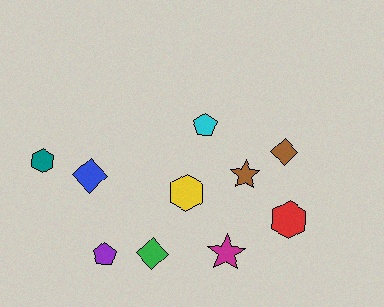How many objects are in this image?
There are 10 objects.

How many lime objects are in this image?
There are no lime objects.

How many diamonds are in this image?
There are 3 diamonds.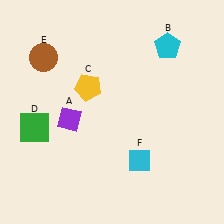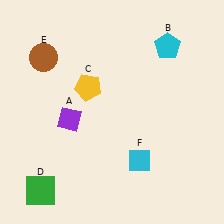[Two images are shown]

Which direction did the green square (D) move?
The green square (D) moved down.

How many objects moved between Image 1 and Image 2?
1 object moved between the two images.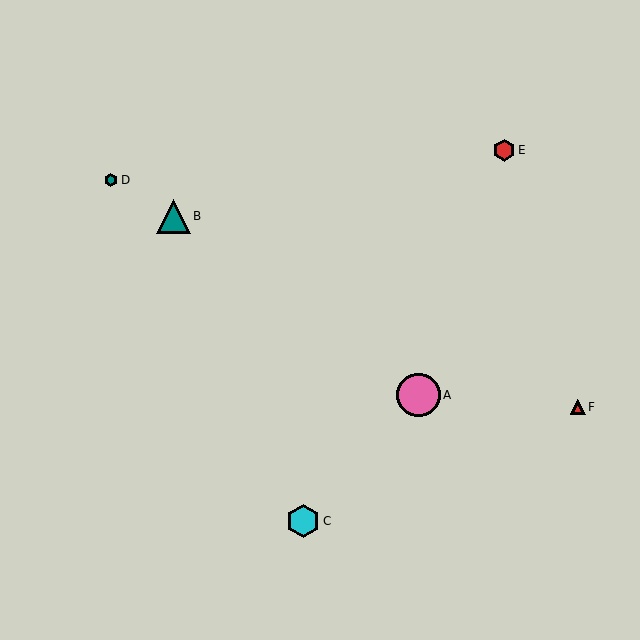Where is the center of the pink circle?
The center of the pink circle is at (419, 395).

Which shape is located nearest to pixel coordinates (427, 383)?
The pink circle (labeled A) at (419, 395) is nearest to that location.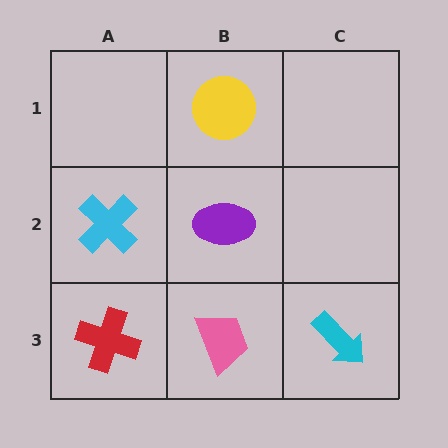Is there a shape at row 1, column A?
No, that cell is empty.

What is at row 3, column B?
A pink trapezoid.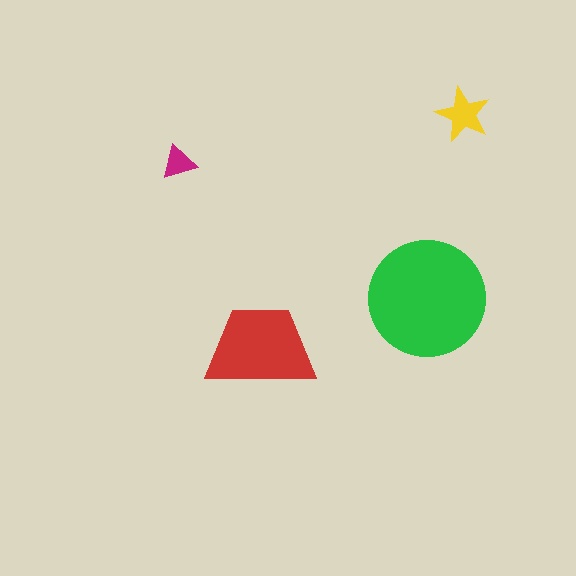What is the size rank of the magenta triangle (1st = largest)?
4th.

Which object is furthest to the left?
The magenta triangle is leftmost.